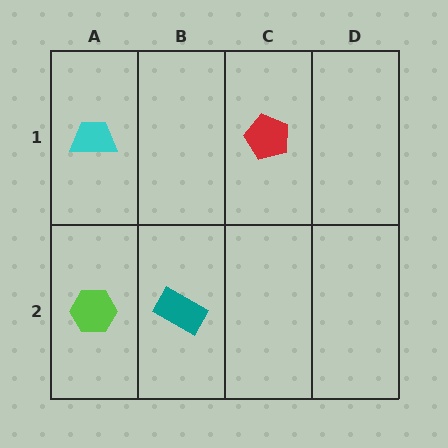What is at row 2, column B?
A teal rectangle.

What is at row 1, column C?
A red pentagon.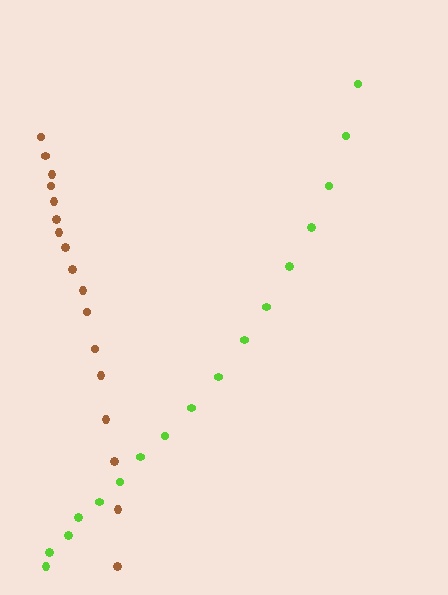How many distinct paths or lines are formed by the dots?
There are 2 distinct paths.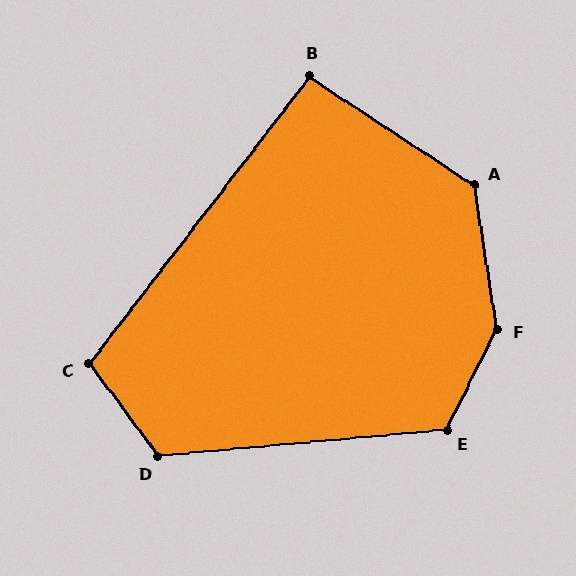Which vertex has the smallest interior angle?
B, at approximately 94 degrees.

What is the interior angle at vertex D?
Approximately 121 degrees (obtuse).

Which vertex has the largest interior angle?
F, at approximately 145 degrees.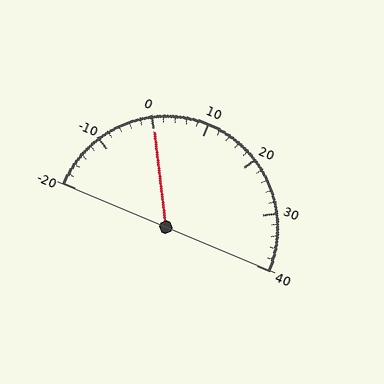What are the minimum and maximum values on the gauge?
The gauge ranges from -20 to 40.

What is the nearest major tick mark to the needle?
The nearest major tick mark is 0.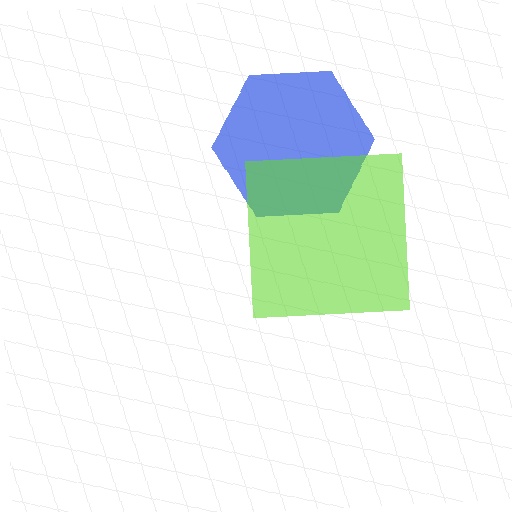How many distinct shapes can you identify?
There are 2 distinct shapes: a blue hexagon, a lime square.